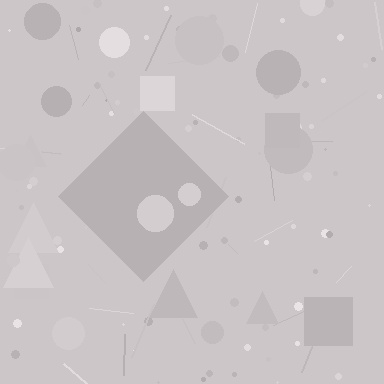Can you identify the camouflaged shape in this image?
The camouflaged shape is a diamond.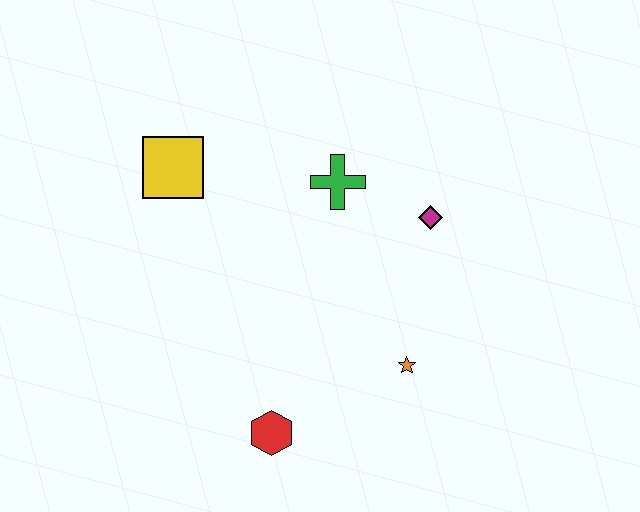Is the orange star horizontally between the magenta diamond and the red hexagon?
Yes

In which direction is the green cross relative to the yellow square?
The green cross is to the right of the yellow square.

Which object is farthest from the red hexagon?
The yellow square is farthest from the red hexagon.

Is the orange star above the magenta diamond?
No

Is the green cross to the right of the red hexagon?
Yes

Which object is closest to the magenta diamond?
The green cross is closest to the magenta diamond.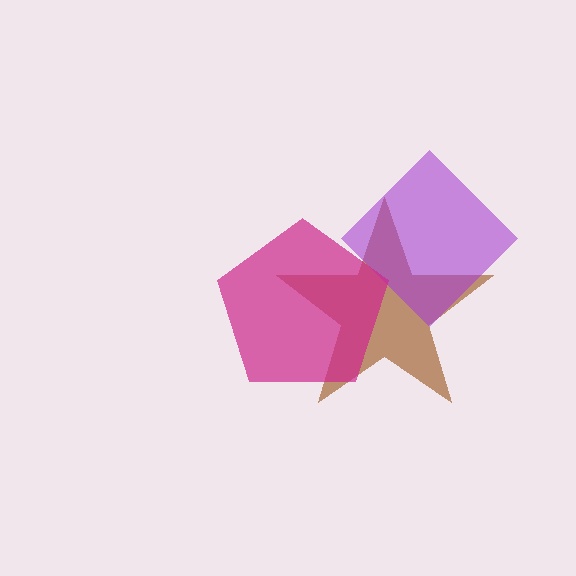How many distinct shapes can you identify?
There are 3 distinct shapes: a brown star, a purple diamond, a magenta pentagon.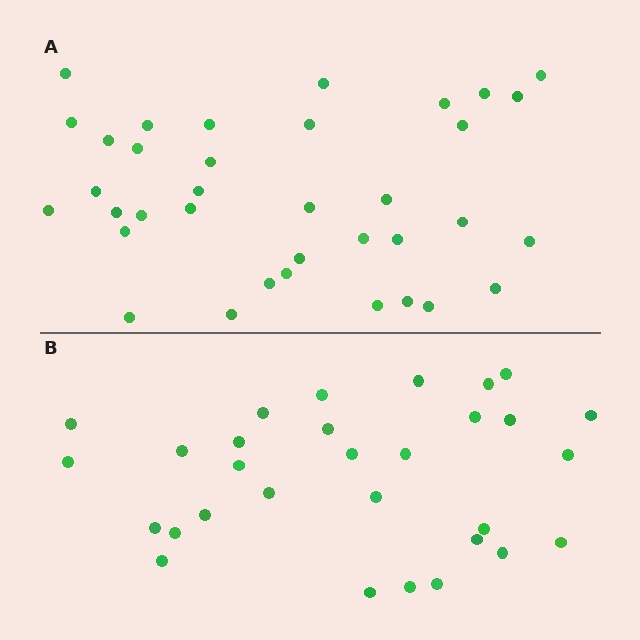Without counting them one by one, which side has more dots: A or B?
Region A (the top region) has more dots.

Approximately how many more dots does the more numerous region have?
Region A has about 6 more dots than region B.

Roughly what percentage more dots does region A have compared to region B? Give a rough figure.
About 20% more.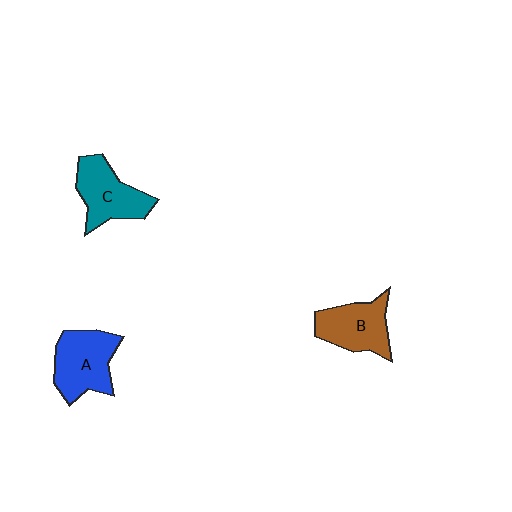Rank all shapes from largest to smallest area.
From largest to smallest: A (blue), C (teal), B (brown).